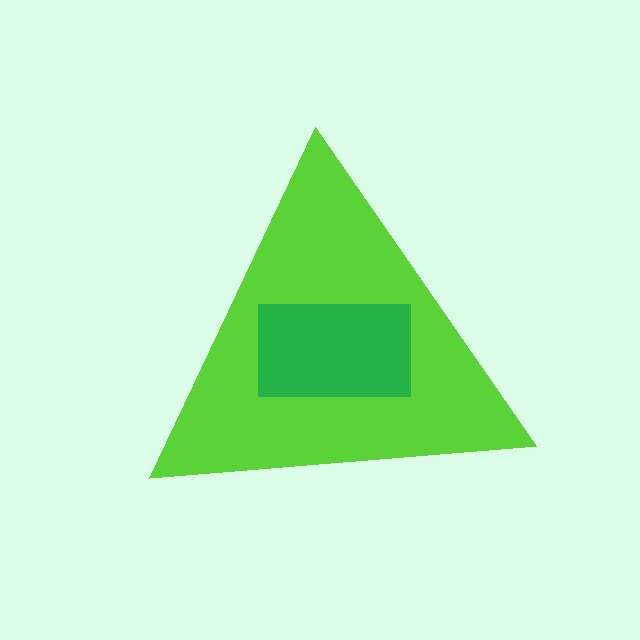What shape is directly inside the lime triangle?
The green rectangle.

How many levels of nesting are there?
2.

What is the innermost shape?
The green rectangle.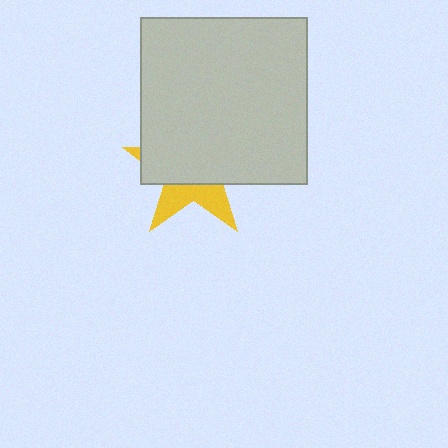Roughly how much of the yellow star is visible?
A small part of it is visible (roughly 33%).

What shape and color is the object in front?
The object in front is a light gray square.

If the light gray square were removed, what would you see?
You would see the complete yellow star.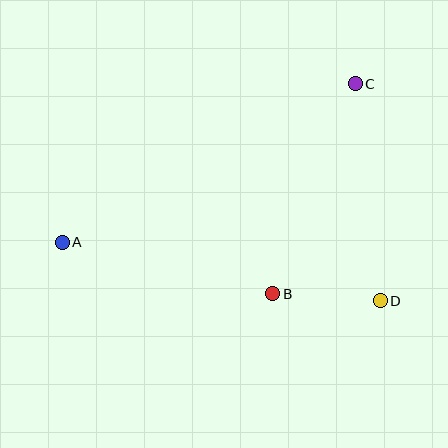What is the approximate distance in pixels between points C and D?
The distance between C and D is approximately 219 pixels.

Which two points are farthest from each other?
Points A and C are farthest from each other.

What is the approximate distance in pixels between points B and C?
The distance between B and C is approximately 226 pixels.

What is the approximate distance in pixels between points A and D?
The distance between A and D is approximately 324 pixels.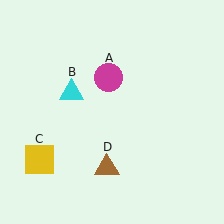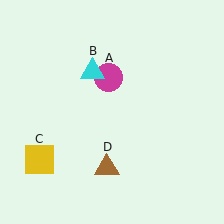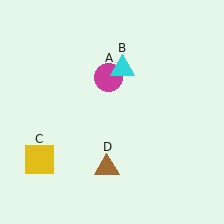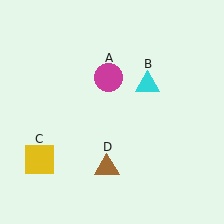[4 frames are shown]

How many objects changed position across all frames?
1 object changed position: cyan triangle (object B).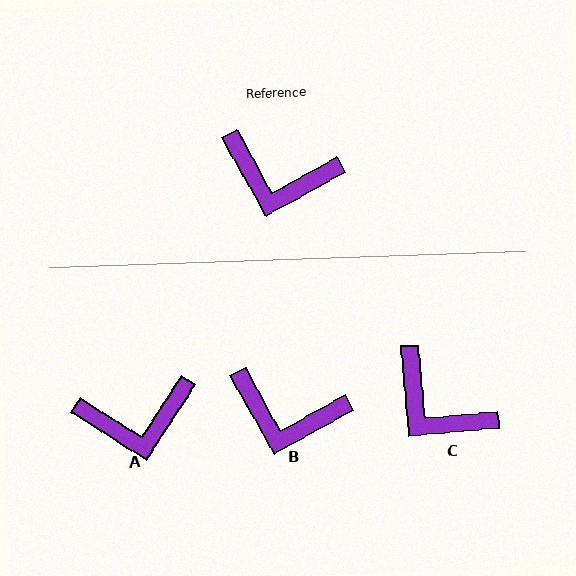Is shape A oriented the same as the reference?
No, it is off by about 28 degrees.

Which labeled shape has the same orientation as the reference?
B.